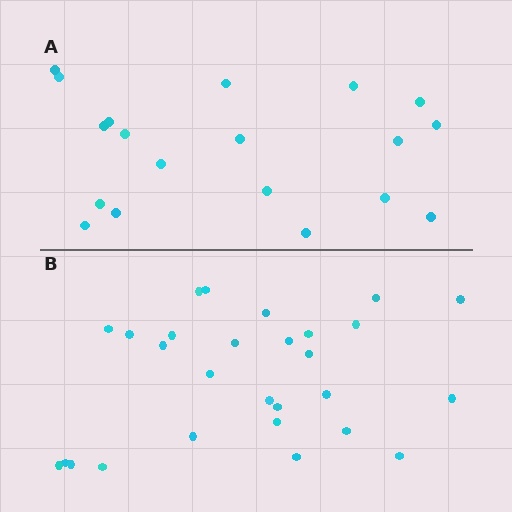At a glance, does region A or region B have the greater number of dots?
Region B (the bottom region) has more dots.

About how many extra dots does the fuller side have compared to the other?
Region B has roughly 8 or so more dots than region A.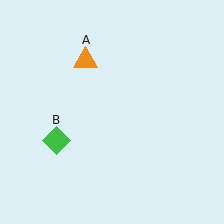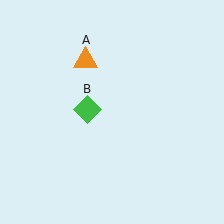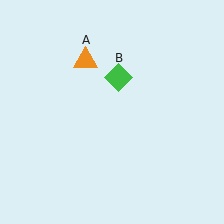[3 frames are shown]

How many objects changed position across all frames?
1 object changed position: green diamond (object B).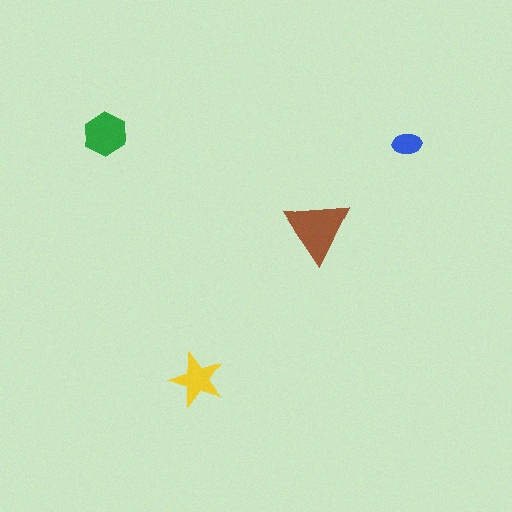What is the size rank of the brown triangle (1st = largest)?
1st.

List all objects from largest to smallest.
The brown triangle, the green hexagon, the yellow star, the blue ellipse.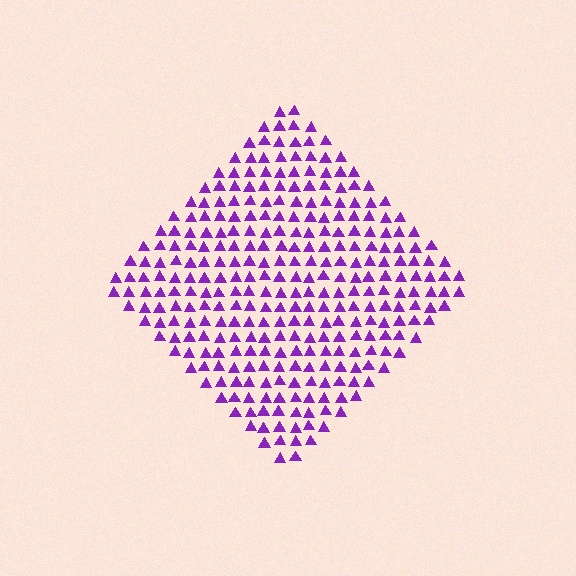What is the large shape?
The large shape is a diamond.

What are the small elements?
The small elements are triangles.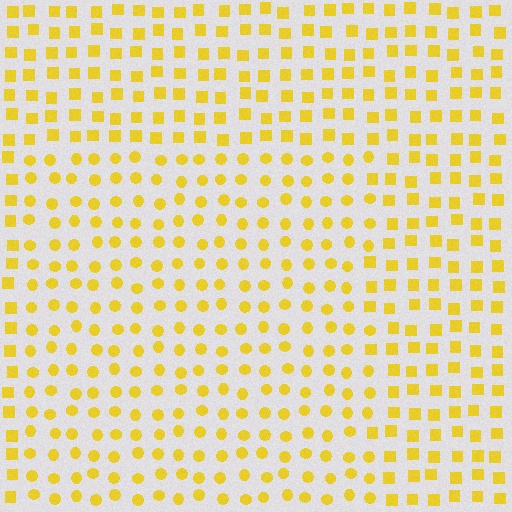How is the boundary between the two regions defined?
The boundary is defined by a change in element shape: circles inside vs. squares outside. All elements share the same color and spacing.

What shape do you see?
I see a rectangle.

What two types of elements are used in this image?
The image uses circles inside the rectangle region and squares outside it.